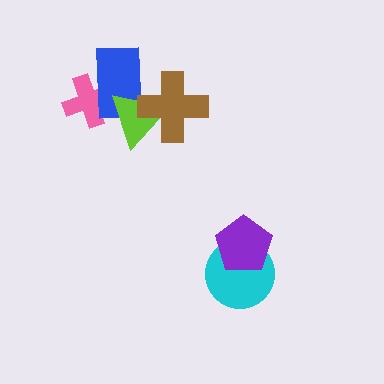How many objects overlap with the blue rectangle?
3 objects overlap with the blue rectangle.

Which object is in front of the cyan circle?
The purple pentagon is in front of the cyan circle.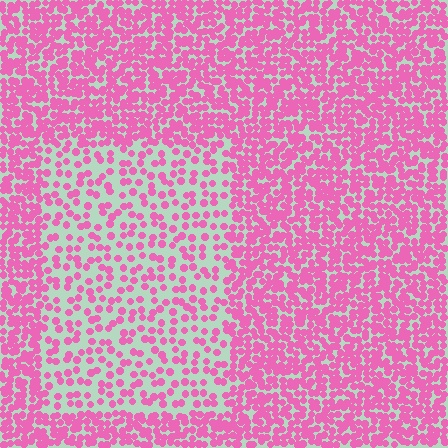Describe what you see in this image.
The image contains small pink elements arranged at two different densities. A rectangle-shaped region is visible where the elements are less densely packed than the surrounding area.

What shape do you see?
I see a rectangle.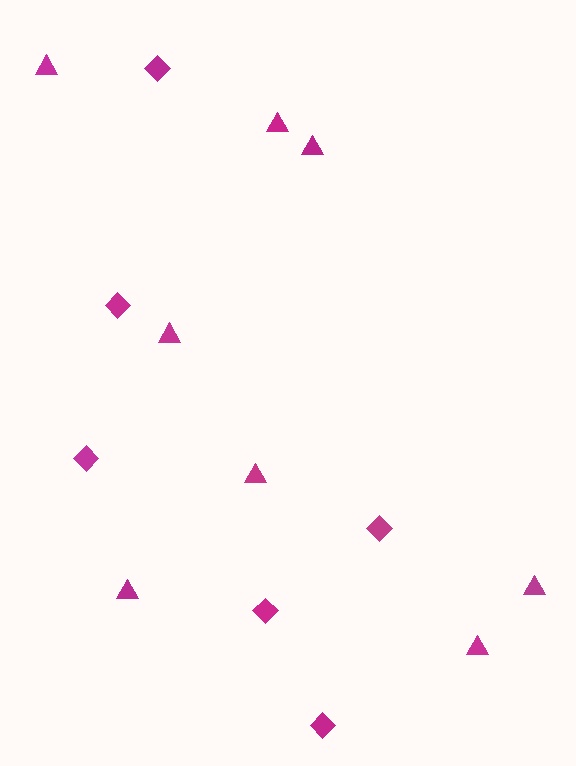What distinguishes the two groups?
There are 2 groups: one group of diamonds (6) and one group of triangles (8).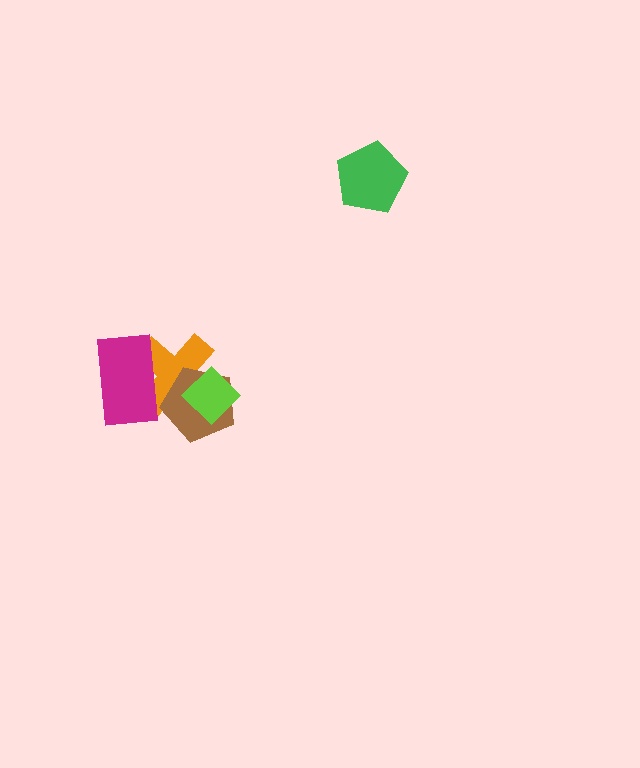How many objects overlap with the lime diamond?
2 objects overlap with the lime diamond.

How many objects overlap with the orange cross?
3 objects overlap with the orange cross.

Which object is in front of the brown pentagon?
The lime diamond is in front of the brown pentagon.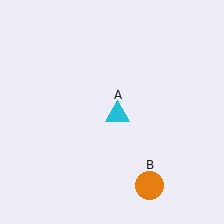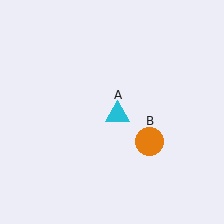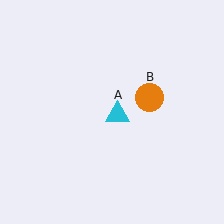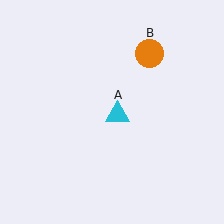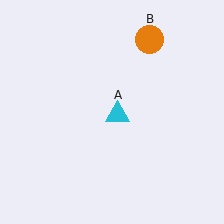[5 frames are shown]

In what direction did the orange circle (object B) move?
The orange circle (object B) moved up.